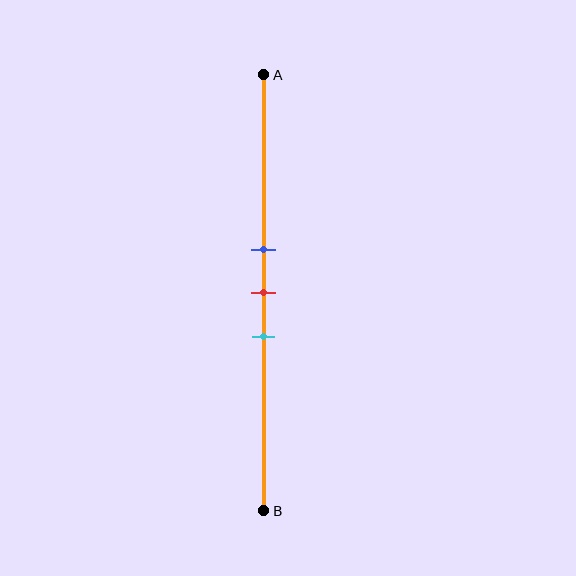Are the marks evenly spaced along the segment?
Yes, the marks are approximately evenly spaced.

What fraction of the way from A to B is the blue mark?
The blue mark is approximately 40% (0.4) of the way from A to B.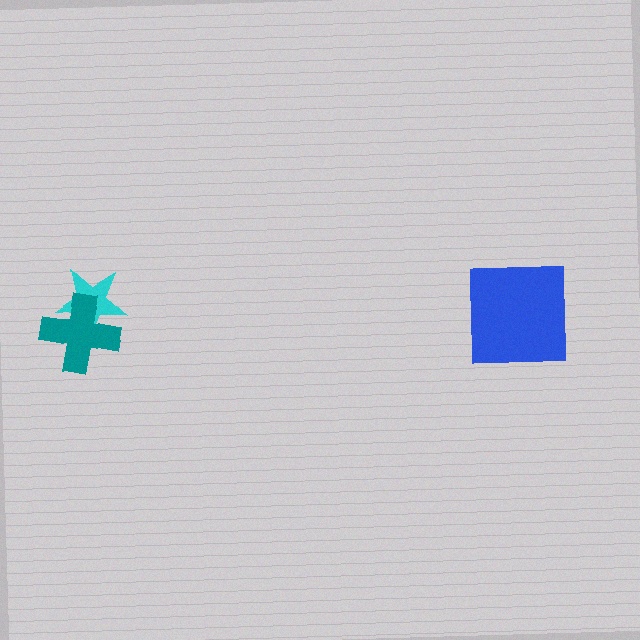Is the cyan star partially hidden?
Yes, it is partially covered by another shape.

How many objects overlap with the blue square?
0 objects overlap with the blue square.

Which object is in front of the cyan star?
The teal cross is in front of the cyan star.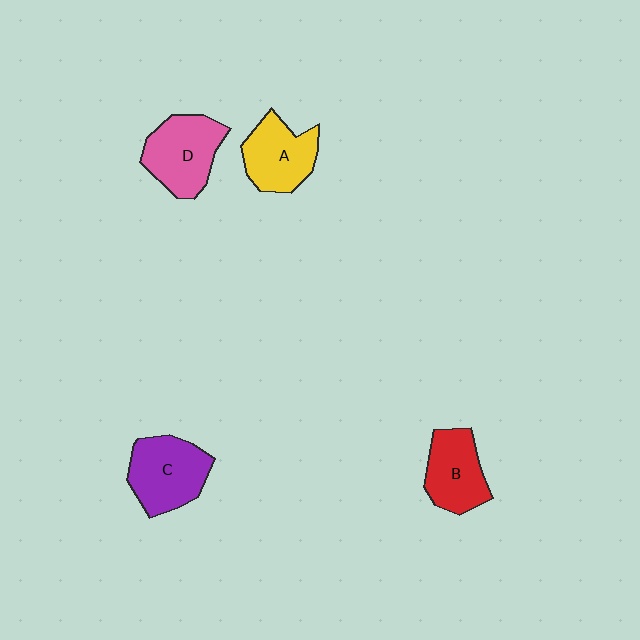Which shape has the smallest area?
Shape B (red).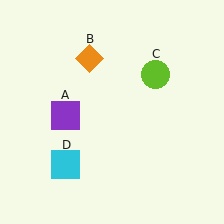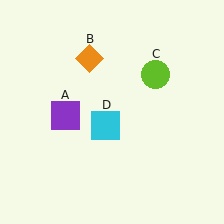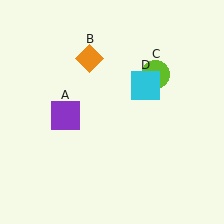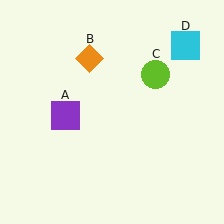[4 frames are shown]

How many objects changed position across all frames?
1 object changed position: cyan square (object D).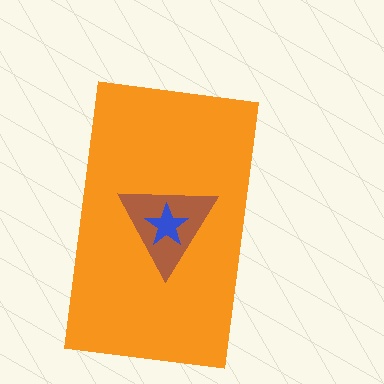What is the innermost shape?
The blue star.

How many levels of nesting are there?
3.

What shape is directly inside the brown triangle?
The blue star.